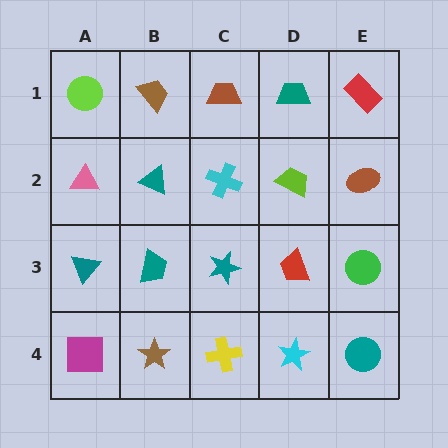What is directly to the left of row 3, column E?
A red trapezoid.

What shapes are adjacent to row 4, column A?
A teal triangle (row 3, column A), a brown star (row 4, column B).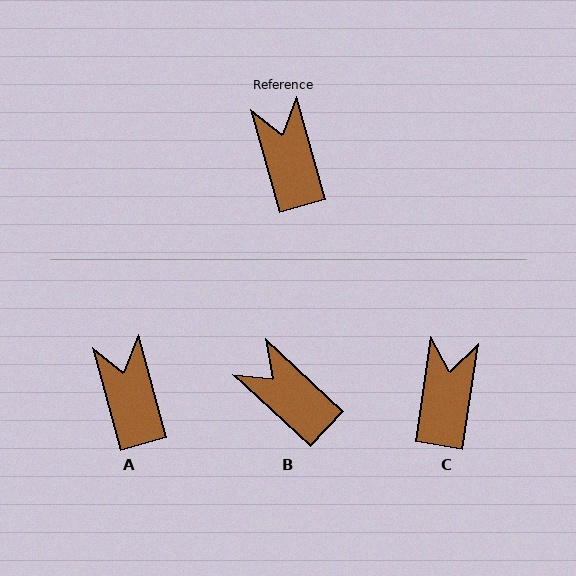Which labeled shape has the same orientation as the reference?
A.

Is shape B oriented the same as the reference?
No, it is off by about 32 degrees.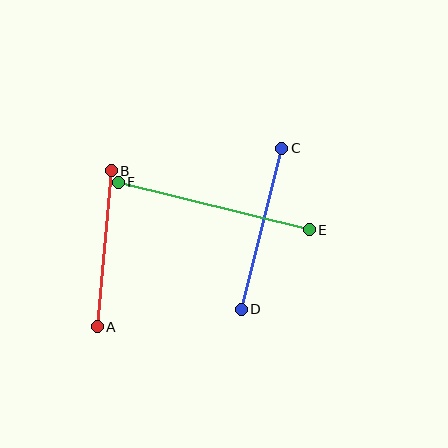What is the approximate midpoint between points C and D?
The midpoint is at approximately (262, 229) pixels.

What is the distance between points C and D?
The distance is approximately 166 pixels.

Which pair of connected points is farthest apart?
Points E and F are farthest apart.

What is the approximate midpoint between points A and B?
The midpoint is at approximately (104, 249) pixels.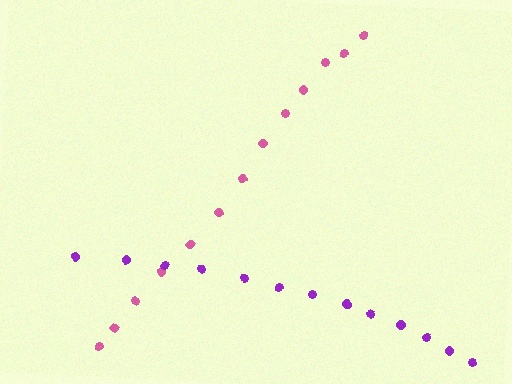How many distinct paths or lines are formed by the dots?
There are 2 distinct paths.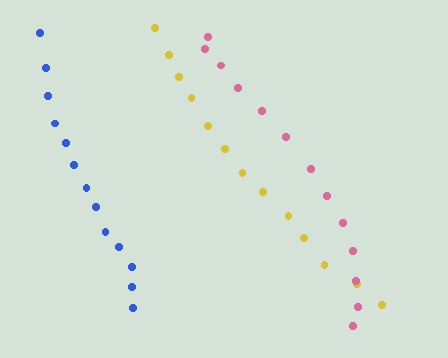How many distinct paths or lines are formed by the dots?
There are 3 distinct paths.